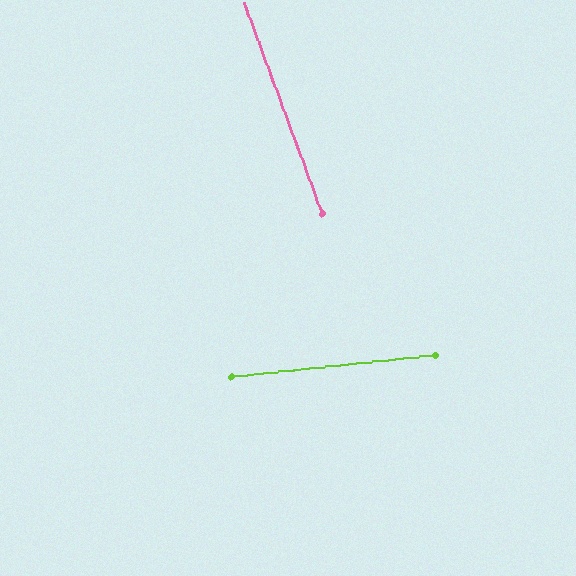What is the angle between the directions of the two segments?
Approximately 76 degrees.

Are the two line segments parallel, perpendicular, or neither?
Neither parallel nor perpendicular — they differ by about 76°.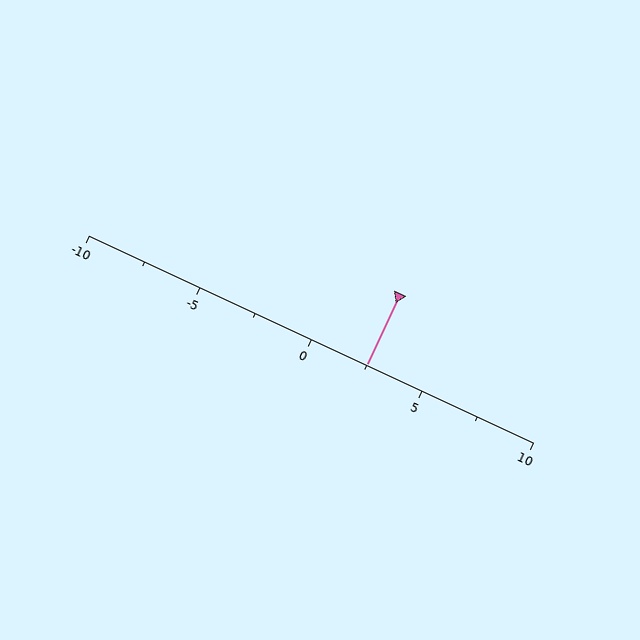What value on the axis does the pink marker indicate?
The marker indicates approximately 2.5.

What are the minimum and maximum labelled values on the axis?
The axis runs from -10 to 10.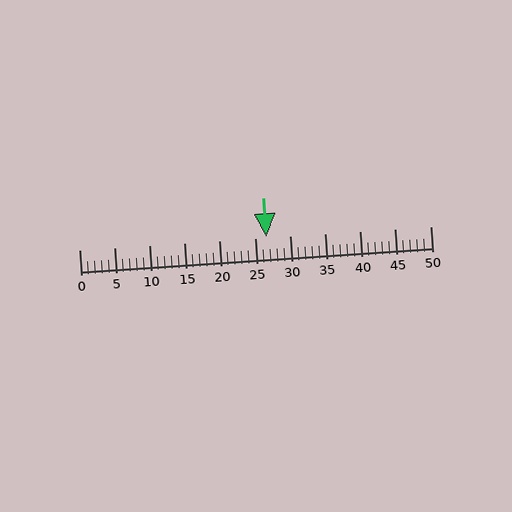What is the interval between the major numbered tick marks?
The major tick marks are spaced 5 units apart.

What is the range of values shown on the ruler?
The ruler shows values from 0 to 50.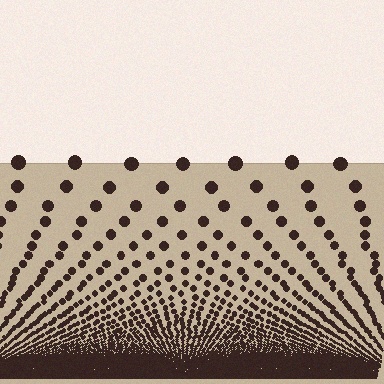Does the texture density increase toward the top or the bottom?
Density increases toward the bottom.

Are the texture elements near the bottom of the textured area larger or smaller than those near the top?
Smaller. The gradient is inverted — elements near the bottom are smaller and denser.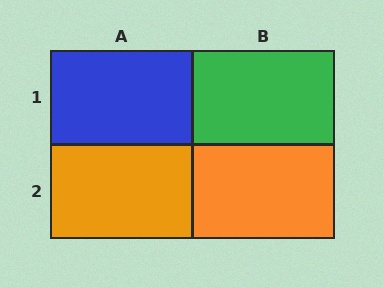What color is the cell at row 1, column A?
Blue.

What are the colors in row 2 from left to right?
Orange, orange.